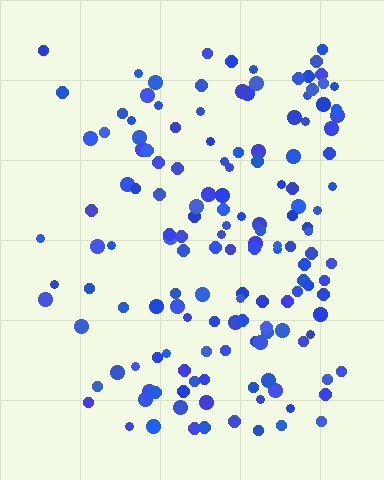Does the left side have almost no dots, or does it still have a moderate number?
Still a moderate number, just noticeably fewer than the right.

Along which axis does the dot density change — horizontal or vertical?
Horizontal.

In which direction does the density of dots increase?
From left to right, with the right side densest.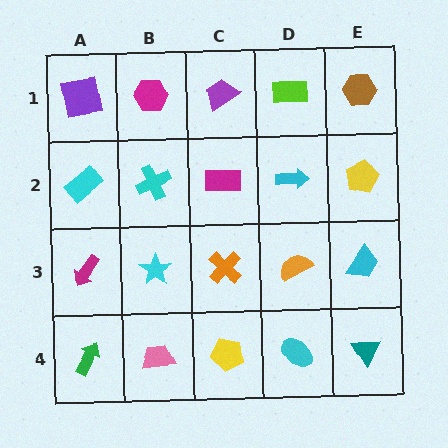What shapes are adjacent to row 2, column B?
A magenta hexagon (row 1, column B), a cyan star (row 3, column B), a cyan rectangle (row 2, column A), a magenta rectangle (row 2, column C).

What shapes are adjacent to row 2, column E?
A brown hexagon (row 1, column E), a cyan trapezoid (row 3, column E), a cyan arrow (row 2, column D).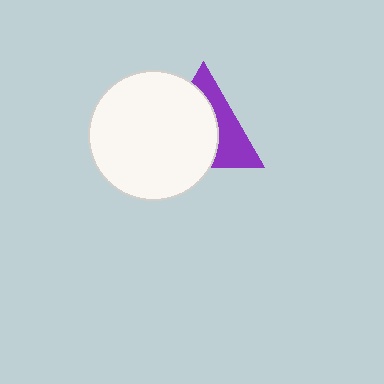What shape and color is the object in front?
The object in front is a white circle.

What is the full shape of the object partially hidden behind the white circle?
The partially hidden object is a purple triangle.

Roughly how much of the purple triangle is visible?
A small part of it is visible (roughly 40%).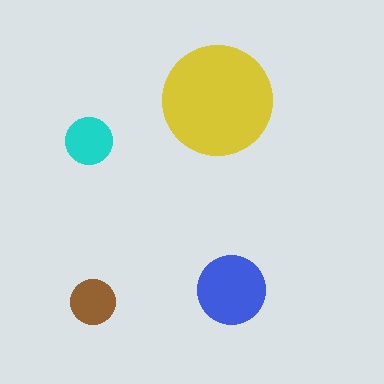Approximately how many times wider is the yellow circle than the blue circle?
About 1.5 times wider.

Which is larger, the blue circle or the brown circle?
The blue one.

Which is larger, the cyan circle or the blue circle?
The blue one.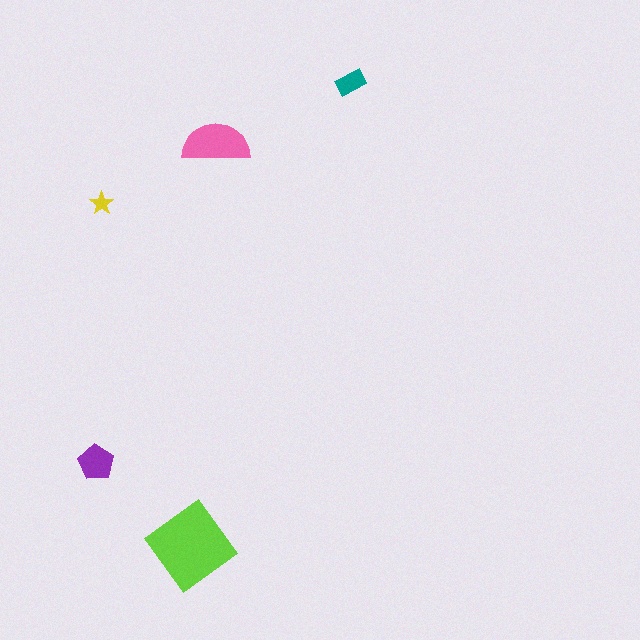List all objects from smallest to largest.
The yellow star, the teal rectangle, the purple pentagon, the pink semicircle, the lime diamond.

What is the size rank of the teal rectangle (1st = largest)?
4th.